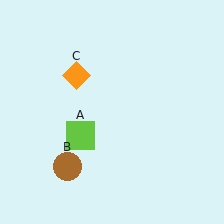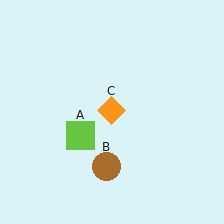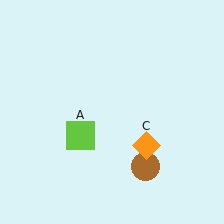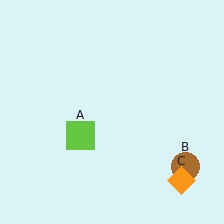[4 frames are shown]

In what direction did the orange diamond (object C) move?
The orange diamond (object C) moved down and to the right.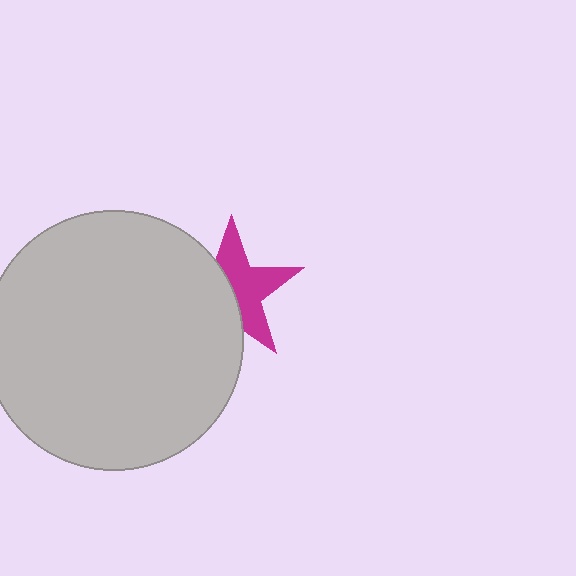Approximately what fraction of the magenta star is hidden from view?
Roughly 46% of the magenta star is hidden behind the light gray circle.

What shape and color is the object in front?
The object in front is a light gray circle.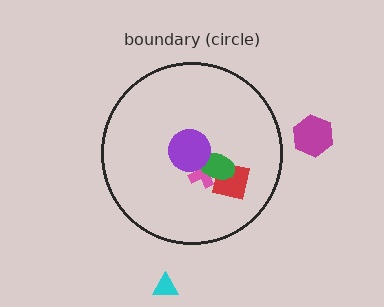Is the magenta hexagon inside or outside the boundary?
Outside.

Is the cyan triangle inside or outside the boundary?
Outside.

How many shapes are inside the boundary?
4 inside, 2 outside.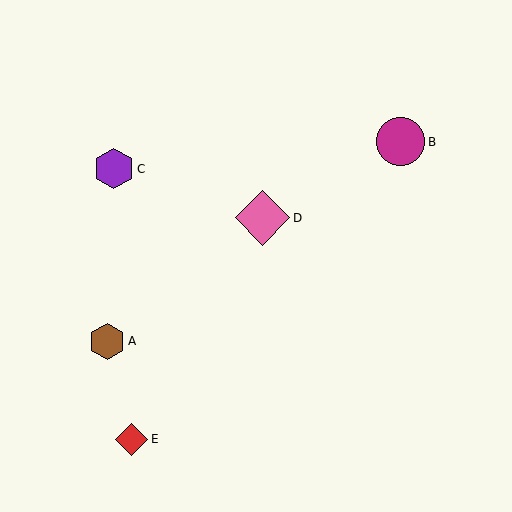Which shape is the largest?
The pink diamond (labeled D) is the largest.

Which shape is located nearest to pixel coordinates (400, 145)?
The magenta circle (labeled B) at (401, 142) is nearest to that location.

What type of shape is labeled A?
Shape A is a brown hexagon.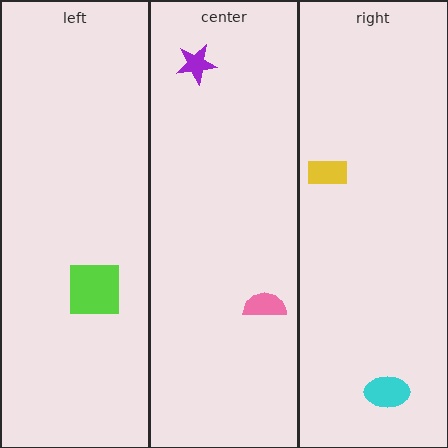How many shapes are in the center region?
2.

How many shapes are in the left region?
1.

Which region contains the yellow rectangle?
The right region.